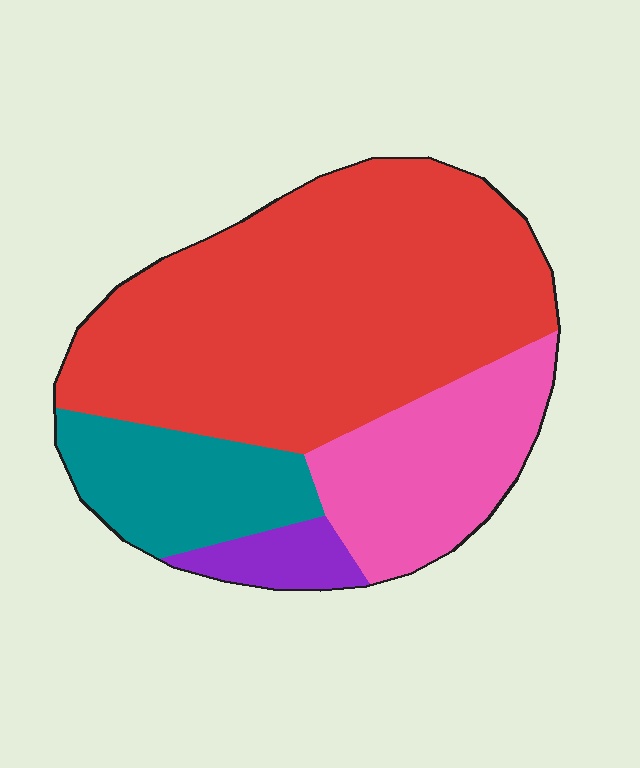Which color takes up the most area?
Red, at roughly 60%.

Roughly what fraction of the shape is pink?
Pink covers roughly 20% of the shape.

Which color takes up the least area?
Purple, at roughly 5%.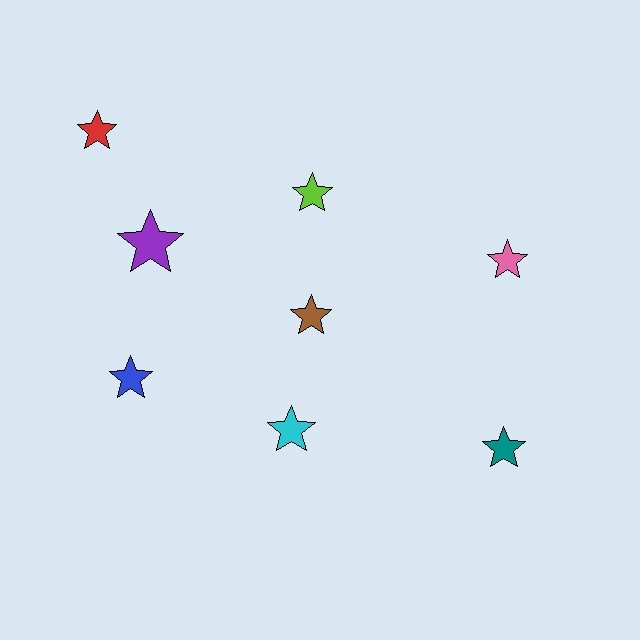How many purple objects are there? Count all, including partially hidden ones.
There is 1 purple object.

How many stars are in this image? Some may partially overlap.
There are 8 stars.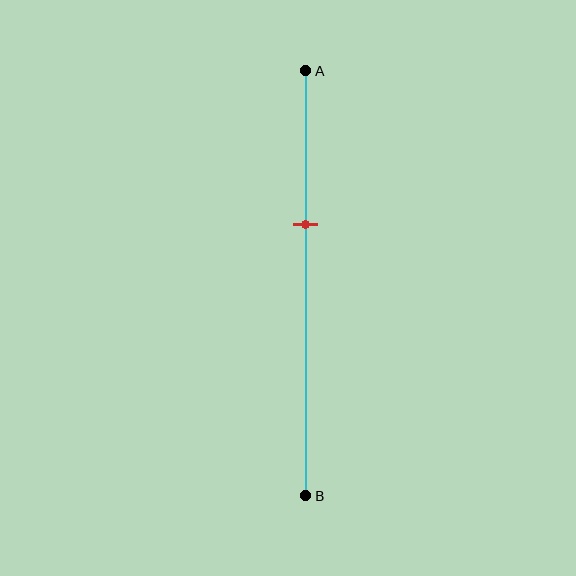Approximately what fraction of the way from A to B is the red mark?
The red mark is approximately 35% of the way from A to B.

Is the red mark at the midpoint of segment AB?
No, the mark is at about 35% from A, not at the 50% midpoint.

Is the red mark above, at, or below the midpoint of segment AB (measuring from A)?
The red mark is above the midpoint of segment AB.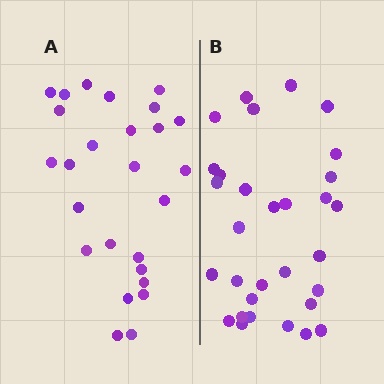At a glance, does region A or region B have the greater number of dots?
Region B (the right region) has more dots.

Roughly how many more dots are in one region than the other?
Region B has about 5 more dots than region A.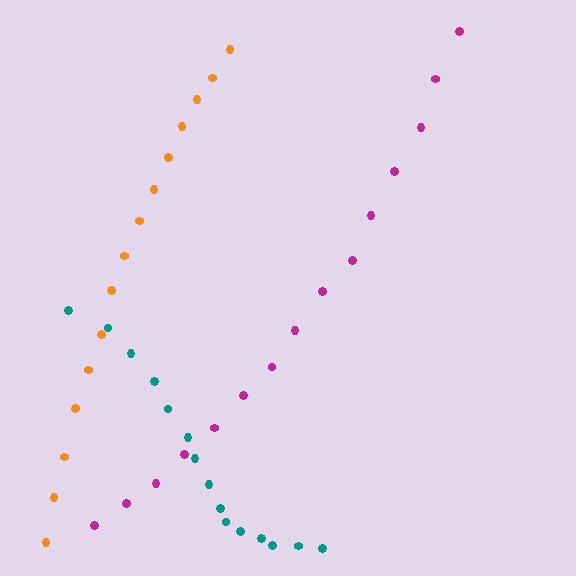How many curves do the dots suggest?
There are 3 distinct paths.